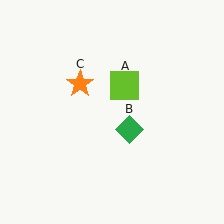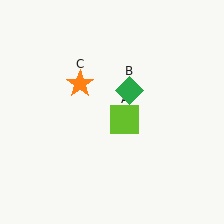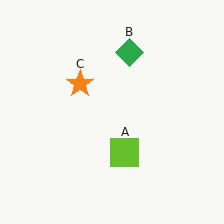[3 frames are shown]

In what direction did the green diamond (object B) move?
The green diamond (object B) moved up.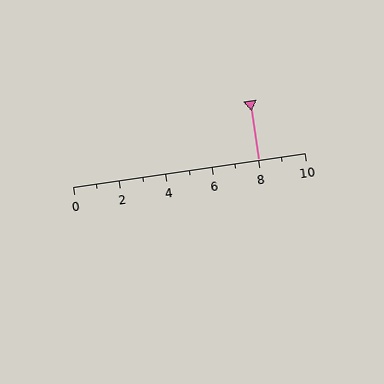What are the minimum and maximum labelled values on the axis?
The axis runs from 0 to 10.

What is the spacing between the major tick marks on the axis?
The major ticks are spaced 2 apart.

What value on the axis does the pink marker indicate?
The marker indicates approximately 8.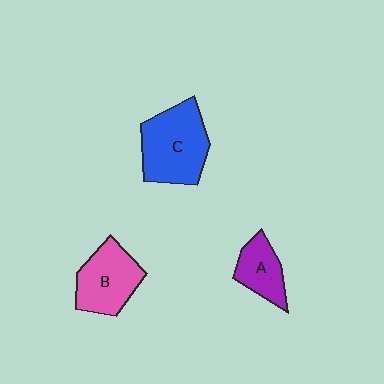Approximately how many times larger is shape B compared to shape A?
Approximately 1.5 times.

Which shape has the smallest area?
Shape A (purple).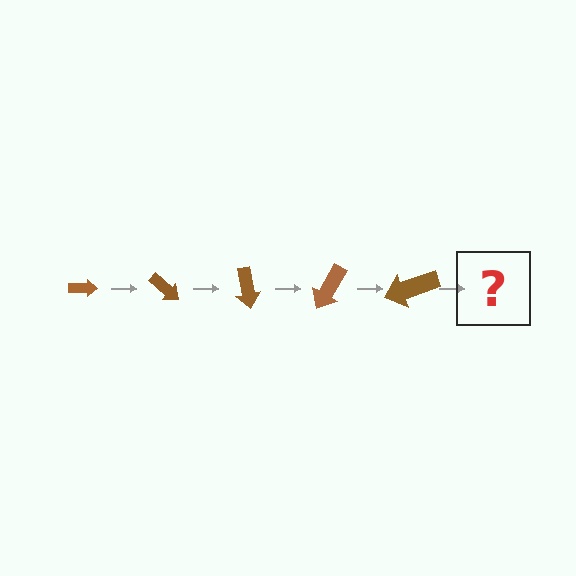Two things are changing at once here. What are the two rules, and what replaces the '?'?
The two rules are that the arrow grows larger each step and it rotates 40 degrees each step. The '?' should be an arrow, larger than the previous one and rotated 200 degrees from the start.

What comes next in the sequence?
The next element should be an arrow, larger than the previous one and rotated 200 degrees from the start.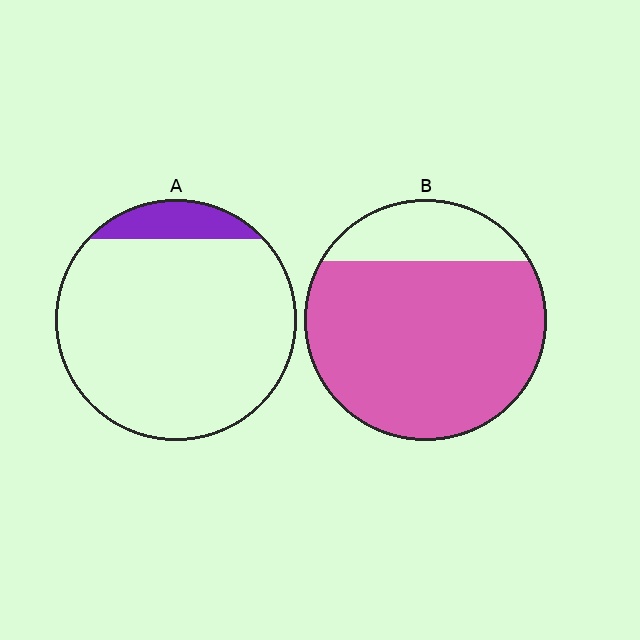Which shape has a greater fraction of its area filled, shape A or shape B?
Shape B.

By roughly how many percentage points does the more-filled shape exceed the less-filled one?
By roughly 70 percentage points (B over A).